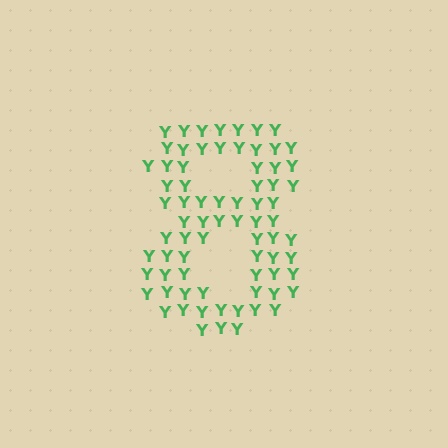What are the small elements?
The small elements are letter Y's.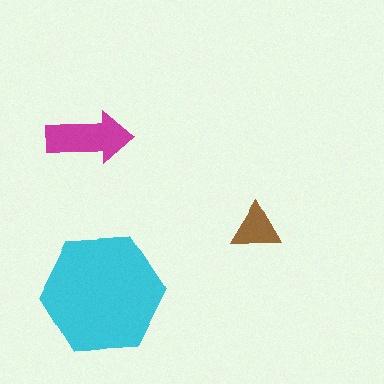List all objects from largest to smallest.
The cyan hexagon, the magenta arrow, the brown triangle.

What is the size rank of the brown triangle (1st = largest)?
3rd.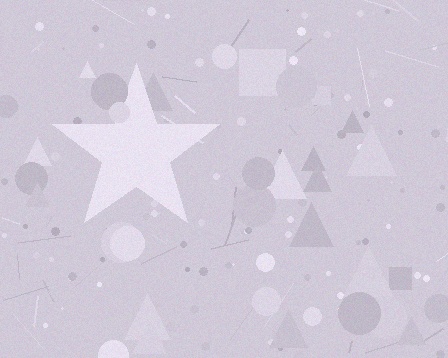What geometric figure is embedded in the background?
A star is embedded in the background.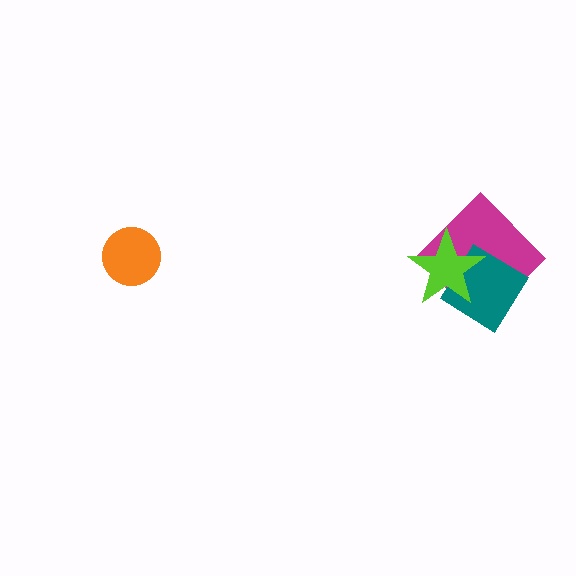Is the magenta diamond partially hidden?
Yes, it is partially covered by another shape.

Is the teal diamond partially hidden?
Yes, it is partially covered by another shape.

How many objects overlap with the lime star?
2 objects overlap with the lime star.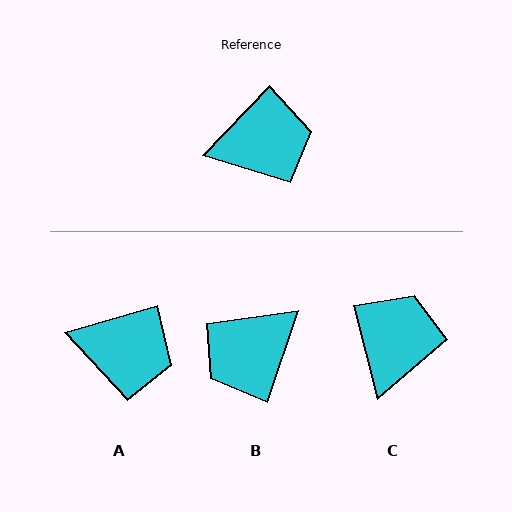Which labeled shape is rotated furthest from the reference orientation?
B, about 155 degrees away.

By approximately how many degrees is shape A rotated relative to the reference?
Approximately 30 degrees clockwise.